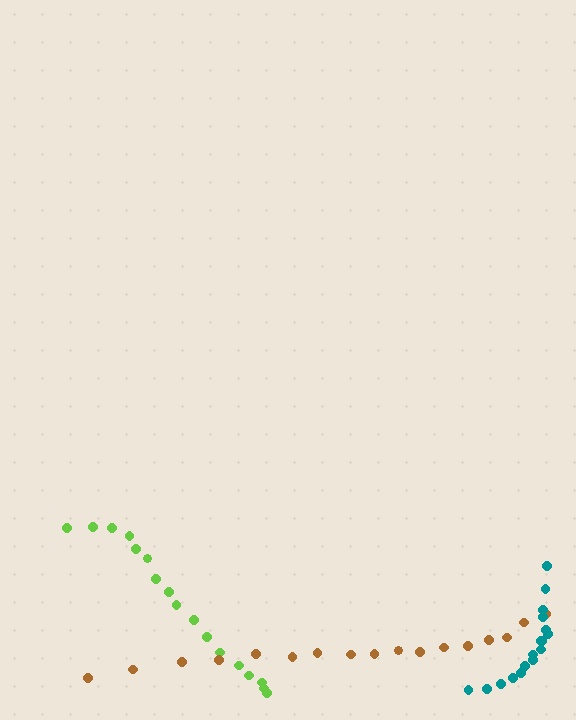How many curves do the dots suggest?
There are 3 distinct paths.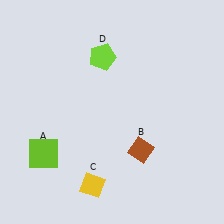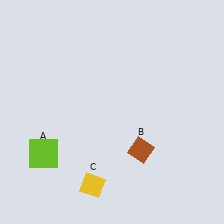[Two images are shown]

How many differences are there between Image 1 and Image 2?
There is 1 difference between the two images.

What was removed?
The lime pentagon (D) was removed in Image 2.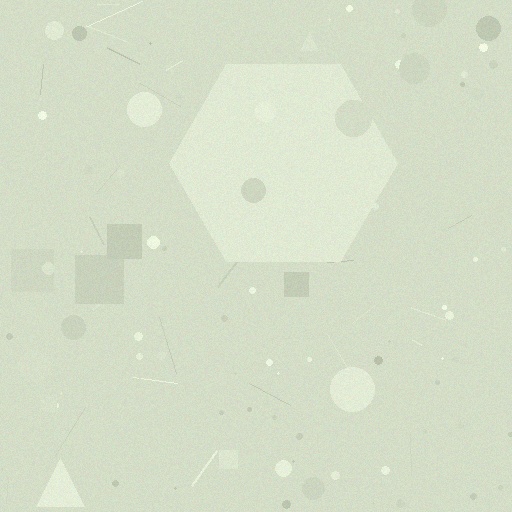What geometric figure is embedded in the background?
A hexagon is embedded in the background.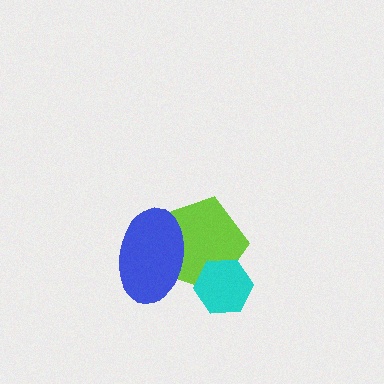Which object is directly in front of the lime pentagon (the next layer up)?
The cyan hexagon is directly in front of the lime pentagon.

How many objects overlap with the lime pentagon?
2 objects overlap with the lime pentagon.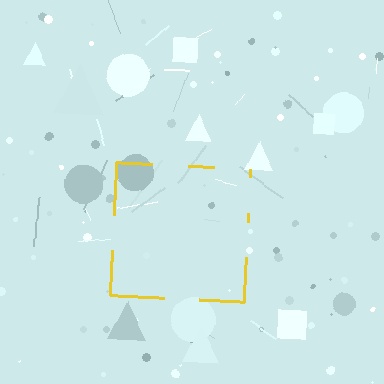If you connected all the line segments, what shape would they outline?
They would outline a square.